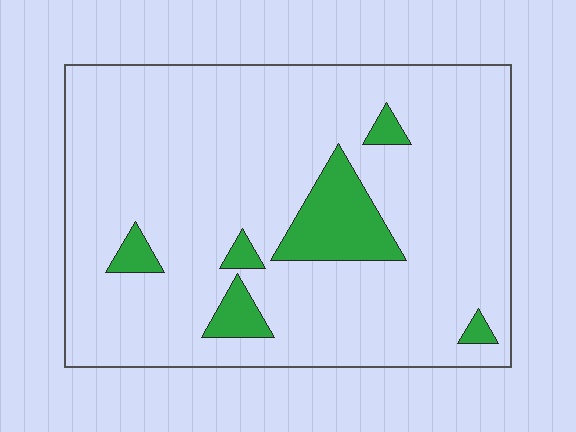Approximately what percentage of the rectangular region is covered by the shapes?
Approximately 10%.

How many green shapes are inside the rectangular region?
6.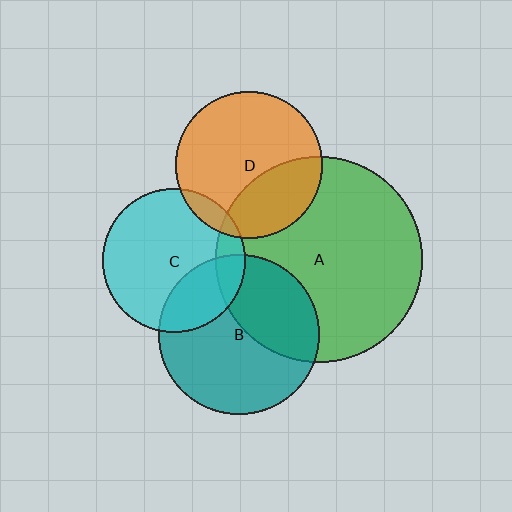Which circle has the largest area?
Circle A (green).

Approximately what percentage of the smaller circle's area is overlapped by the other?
Approximately 30%.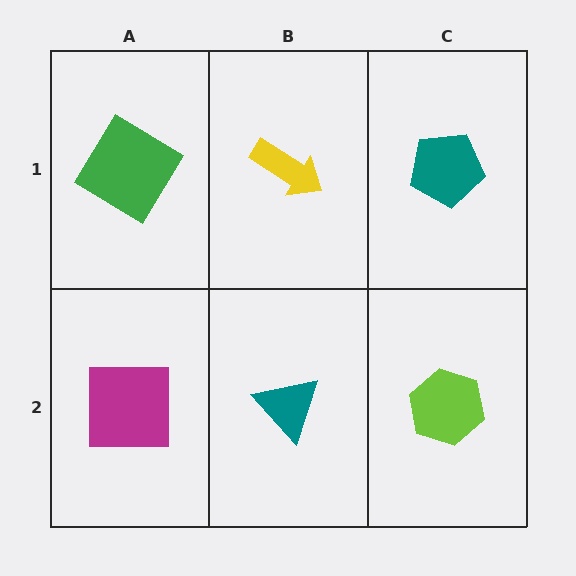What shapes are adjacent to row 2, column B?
A yellow arrow (row 1, column B), a magenta square (row 2, column A), a lime hexagon (row 2, column C).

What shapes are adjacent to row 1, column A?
A magenta square (row 2, column A), a yellow arrow (row 1, column B).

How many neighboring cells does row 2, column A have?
2.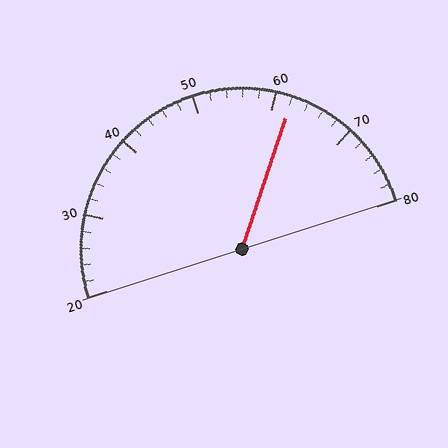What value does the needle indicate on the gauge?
The needle indicates approximately 62.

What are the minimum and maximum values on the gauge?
The gauge ranges from 20 to 80.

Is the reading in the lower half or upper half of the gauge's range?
The reading is in the upper half of the range (20 to 80).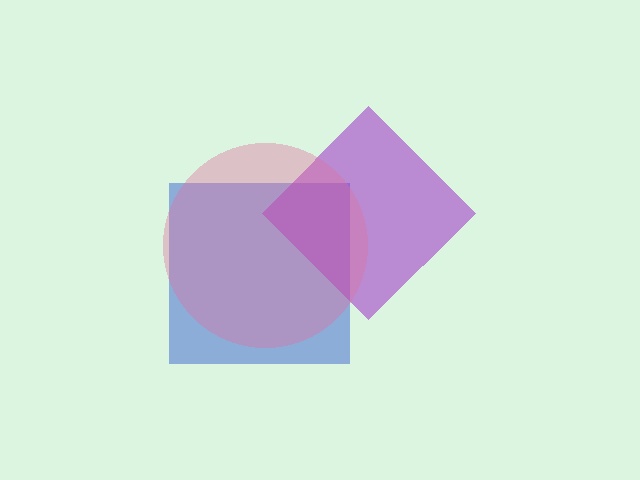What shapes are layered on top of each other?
The layered shapes are: a blue square, a purple diamond, a pink circle.